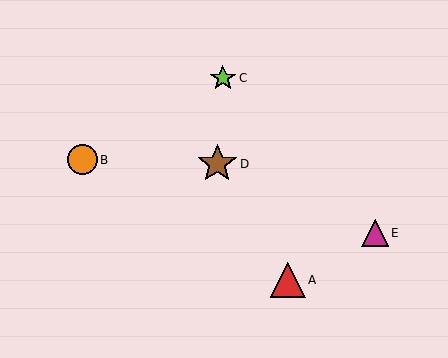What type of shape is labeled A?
Shape A is a red triangle.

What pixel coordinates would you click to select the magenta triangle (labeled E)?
Click at (375, 233) to select the magenta triangle E.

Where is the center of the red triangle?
The center of the red triangle is at (288, 280).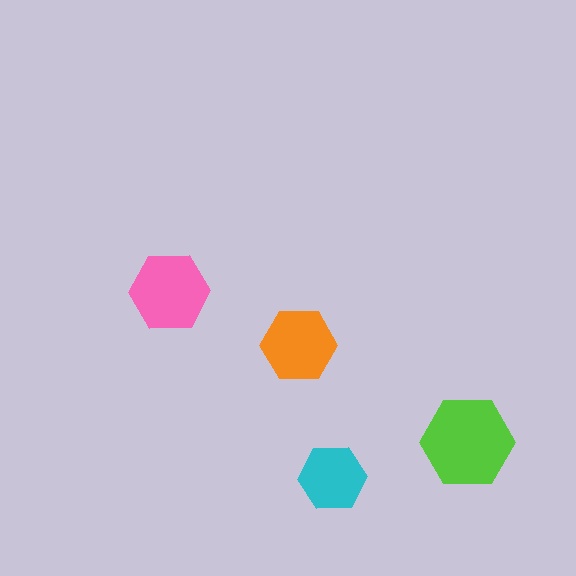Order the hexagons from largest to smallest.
the lime one, the pink one, the orange one, the cyan one.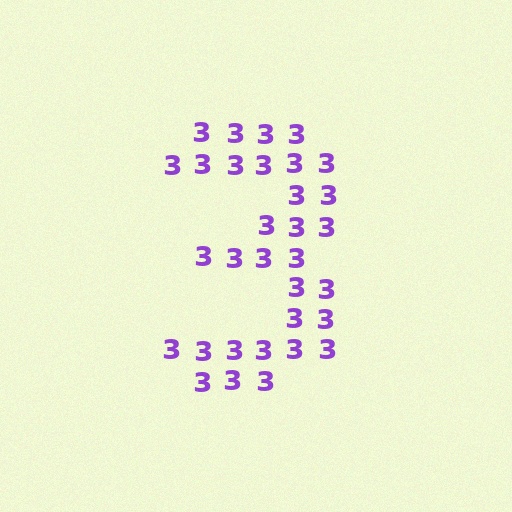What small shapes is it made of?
It is made of small digit 3's.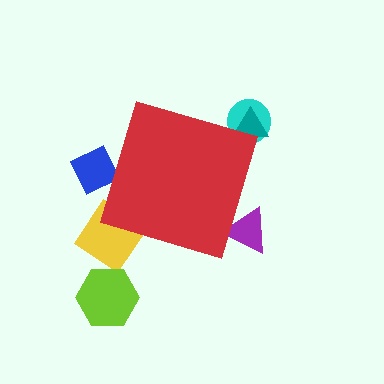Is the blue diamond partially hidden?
Yes, the blue diamond is partially hidden behind the red diamond.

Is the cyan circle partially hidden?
Yes, the cyan circle is partially hidden behind the red diamond.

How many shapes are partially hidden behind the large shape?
5 shapes are partially hidden.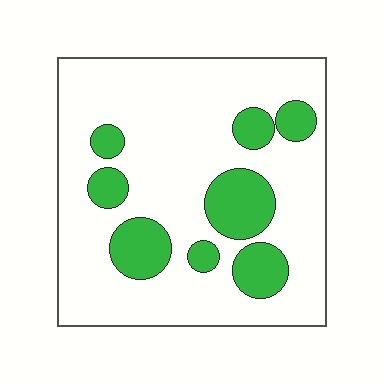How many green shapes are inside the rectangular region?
8.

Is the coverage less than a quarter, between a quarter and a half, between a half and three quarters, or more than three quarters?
Less than a quarter.